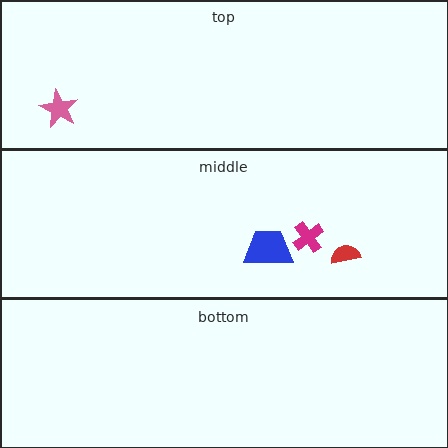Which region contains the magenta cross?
The middle region.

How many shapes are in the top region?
1.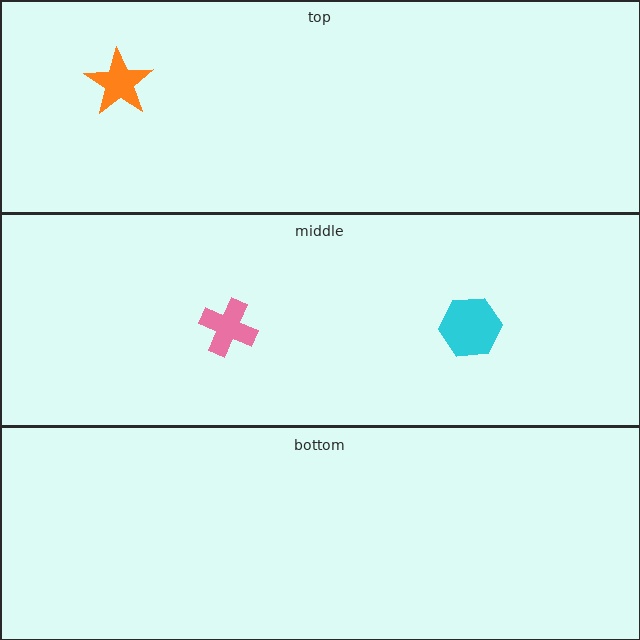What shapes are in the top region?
The orange star.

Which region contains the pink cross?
The middle region.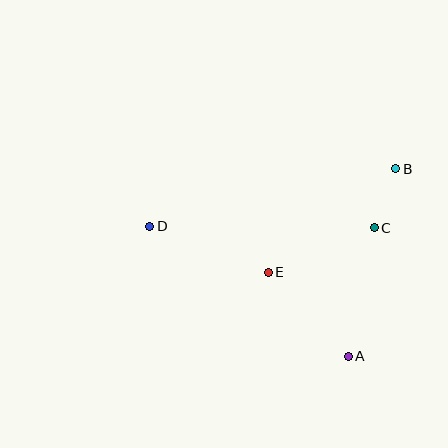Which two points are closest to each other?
Points B and C are closest to each other.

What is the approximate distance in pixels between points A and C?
The distance between A and C is approximately 131 pixels.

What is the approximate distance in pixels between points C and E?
The distance between C and E is approximately 115 pixels.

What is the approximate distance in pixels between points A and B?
The distance between A and B is approximately 193 pixels.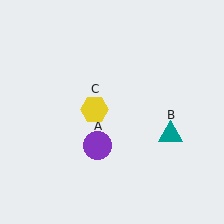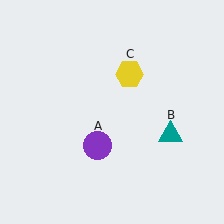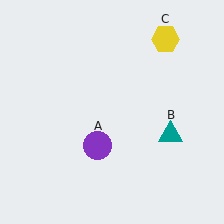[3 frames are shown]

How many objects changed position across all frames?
1 object changed position: yellow hexagon (object C).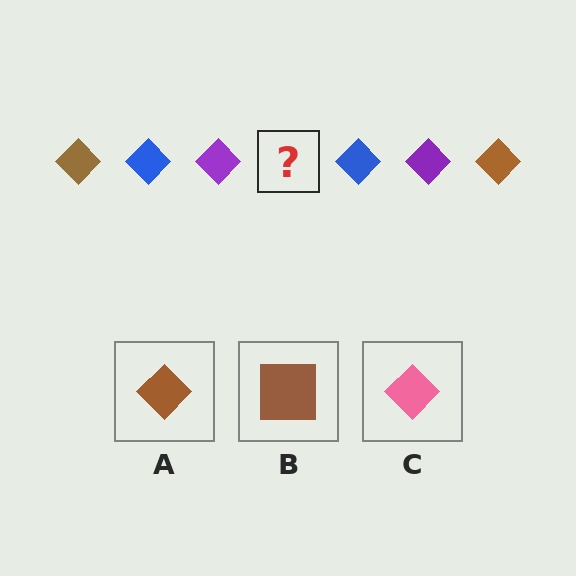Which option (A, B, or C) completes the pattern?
A.